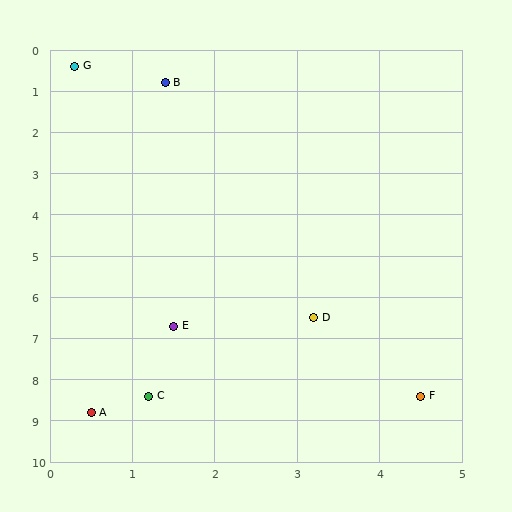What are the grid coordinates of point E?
Point E is at approximately (1.5, 6.7).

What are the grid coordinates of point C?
Point C is at approximately (1.2, 8.4).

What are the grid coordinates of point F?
Point F is at approximately (4.5, 8.4).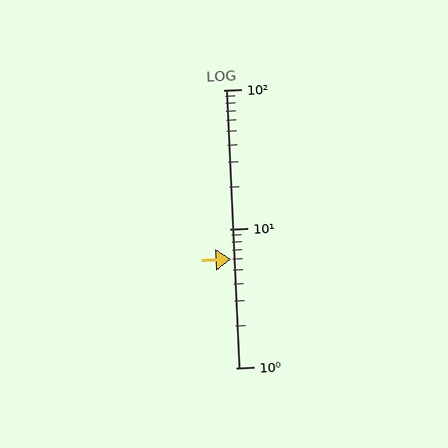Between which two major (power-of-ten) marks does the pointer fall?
The pointer is between 1 and 10.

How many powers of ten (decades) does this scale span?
The scale spans 2 decades, from 1 to 100.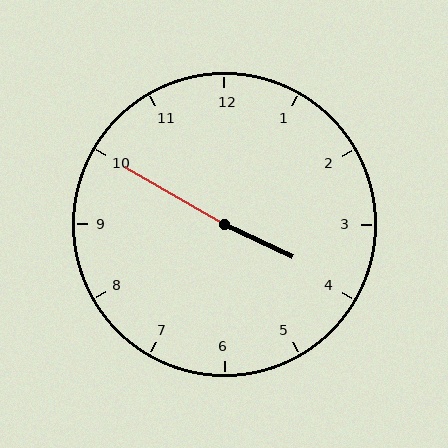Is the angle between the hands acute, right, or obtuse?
It is obtuse.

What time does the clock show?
3:50.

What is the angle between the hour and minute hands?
Approximately 175 degrees.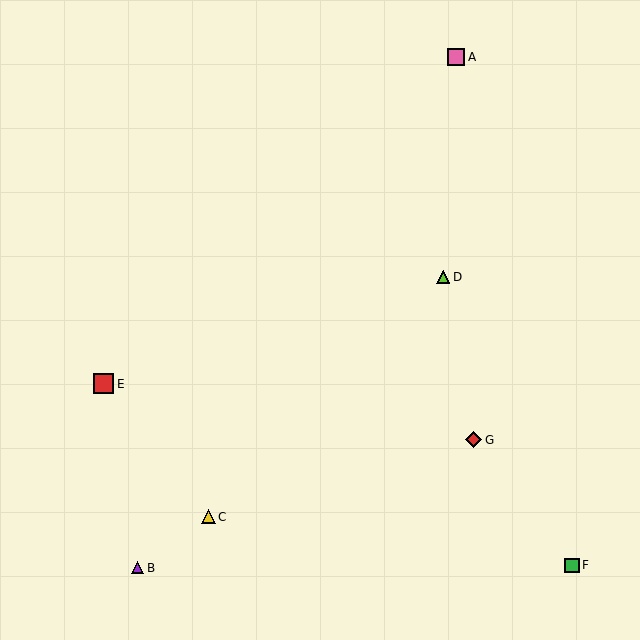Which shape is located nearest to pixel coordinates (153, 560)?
The purple triangle (labeled B) at (138, 568) is nearest to that location.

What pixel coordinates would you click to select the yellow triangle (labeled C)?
Click at (208, 517) to select the yellow triangle C.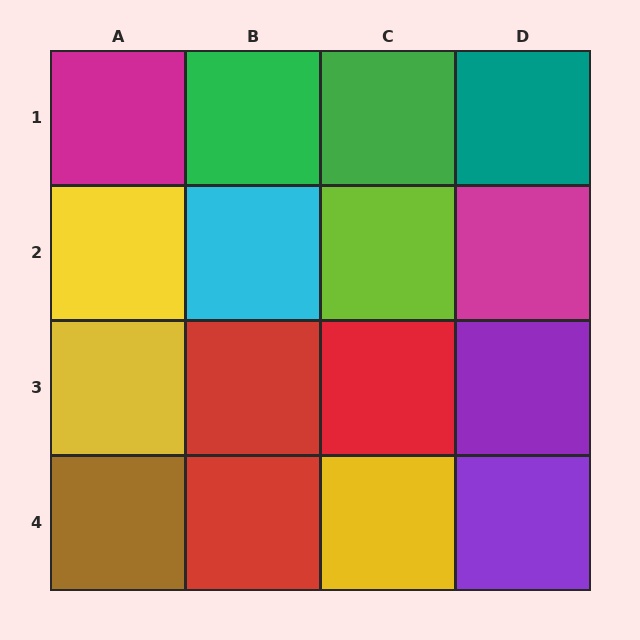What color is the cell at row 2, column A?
Yellow.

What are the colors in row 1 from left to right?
Magenta, green, green, teal.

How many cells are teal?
1 cell is teal.